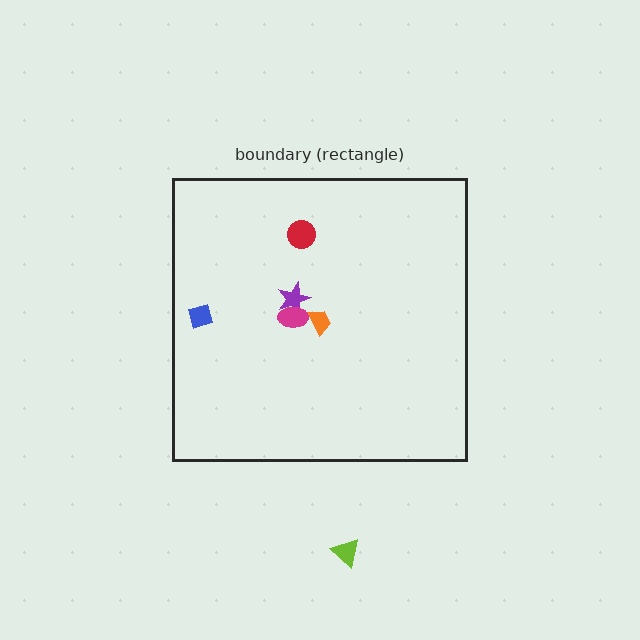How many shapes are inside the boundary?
5 inside, 1 outside.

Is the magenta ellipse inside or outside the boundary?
Inside.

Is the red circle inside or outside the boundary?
Inside.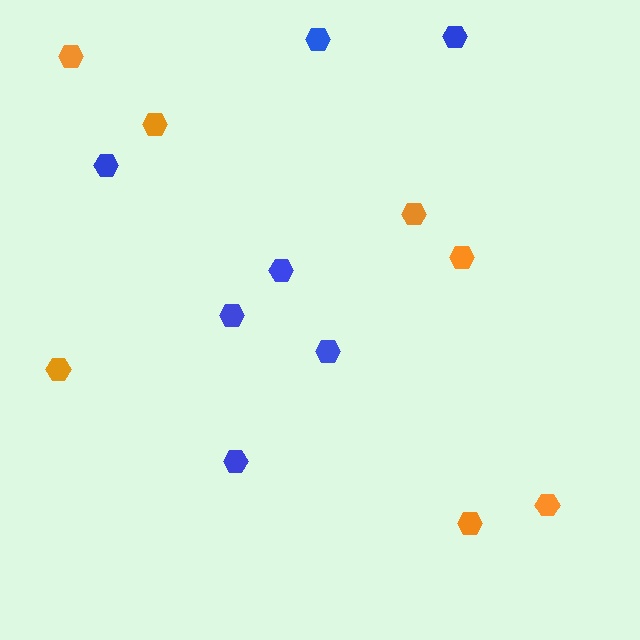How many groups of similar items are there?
There are 2 groups: one group of orange hexagons (7) and one group of blue hexagons (7).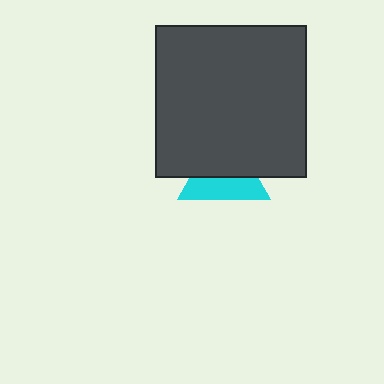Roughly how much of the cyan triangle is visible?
About half of it is visible (roughly 47%).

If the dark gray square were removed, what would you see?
You would see the complete cyan triangle.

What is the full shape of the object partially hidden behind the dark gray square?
The partially hidden object is a cyan triangle.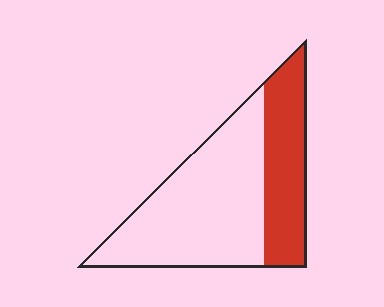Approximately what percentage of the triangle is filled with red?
Approximately 35%.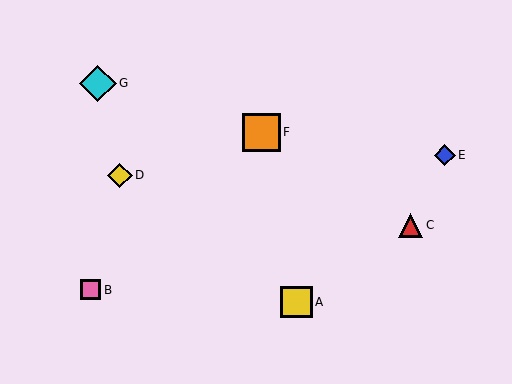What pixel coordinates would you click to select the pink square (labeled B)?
Click at (91, 290) to select the pink square B.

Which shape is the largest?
The orange square (labeled F) is the largest.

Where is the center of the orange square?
The center of the orange square is at (261, 132).